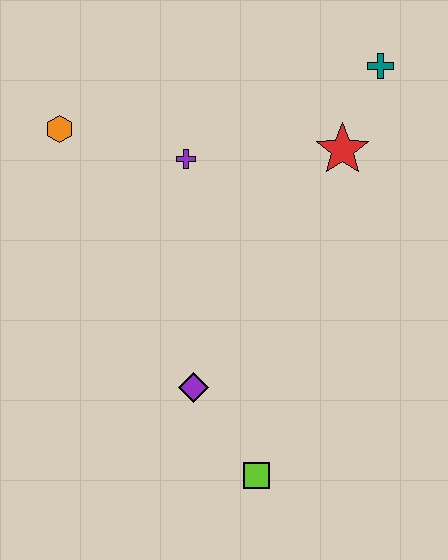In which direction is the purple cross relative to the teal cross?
The purple cross is to the left of the teal cross.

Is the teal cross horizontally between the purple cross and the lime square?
No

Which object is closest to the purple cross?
The orange hexagon is closest to the purple cross.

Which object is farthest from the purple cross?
The lime square is farthest from the purple cross.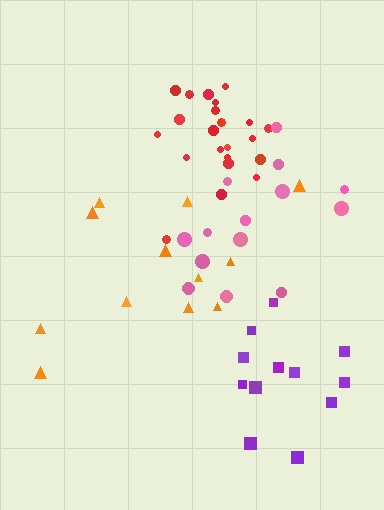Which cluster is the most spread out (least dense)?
Orange.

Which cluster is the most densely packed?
Red.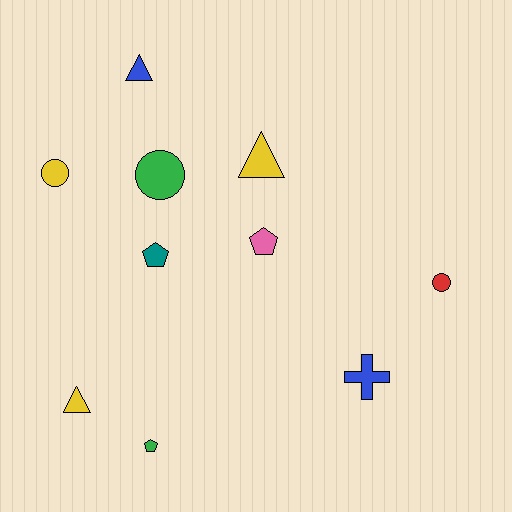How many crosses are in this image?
There is 1 cross.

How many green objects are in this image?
There are 2 green objects.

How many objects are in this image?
There are 10 objects.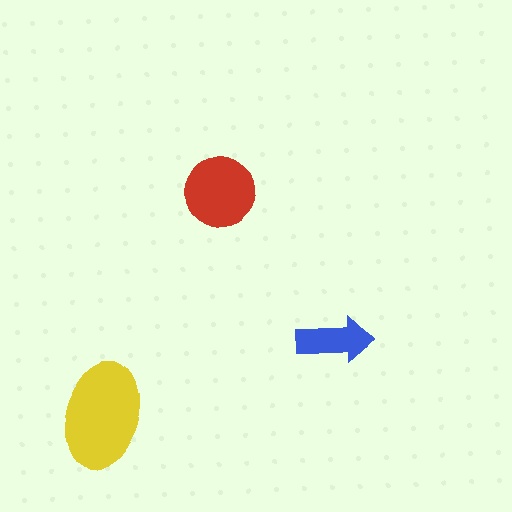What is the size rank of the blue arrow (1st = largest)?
3rd.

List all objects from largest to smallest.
The yellow ellipse, the red circle, the blue arrow.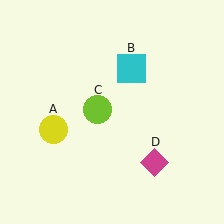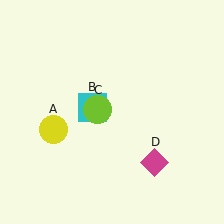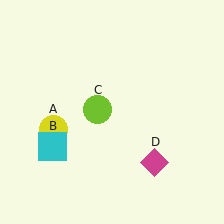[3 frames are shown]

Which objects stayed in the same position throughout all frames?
Yellow circle (object A) and lime circle (object C) and magenta diamond (object D) remained stationary.